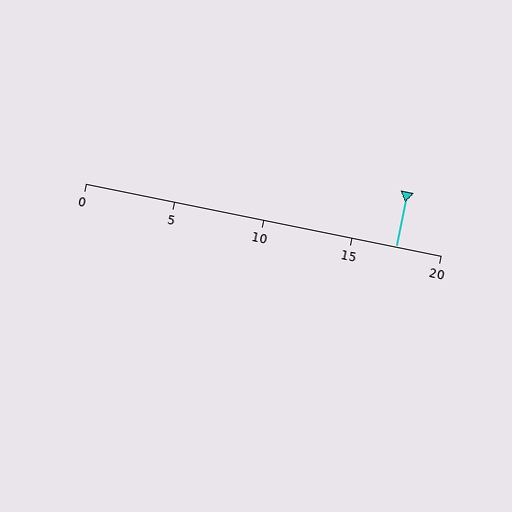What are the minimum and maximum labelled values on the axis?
The axis runs from 0 to 20.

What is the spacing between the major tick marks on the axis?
The major ticks are spaced 5 apart.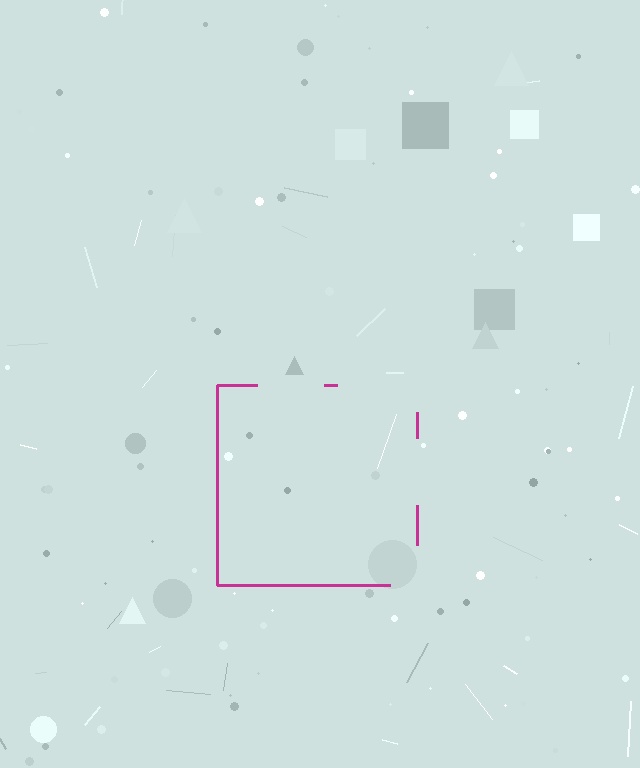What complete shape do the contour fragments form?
The contour fragments form a square.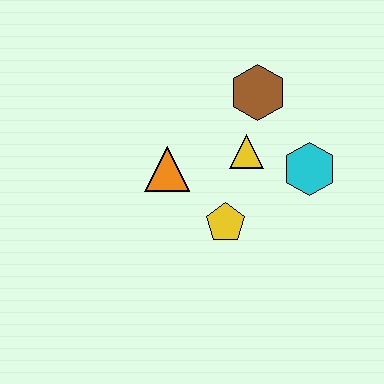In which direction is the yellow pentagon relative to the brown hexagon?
The yellow pentagon is below the brown hexagon.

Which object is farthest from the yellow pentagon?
The brown hexagon is farthest from the yellow pentagon.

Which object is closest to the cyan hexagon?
The yellow triangle is closest to the cyan hexagon.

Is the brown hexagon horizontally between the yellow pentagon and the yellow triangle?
No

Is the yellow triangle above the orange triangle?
Yes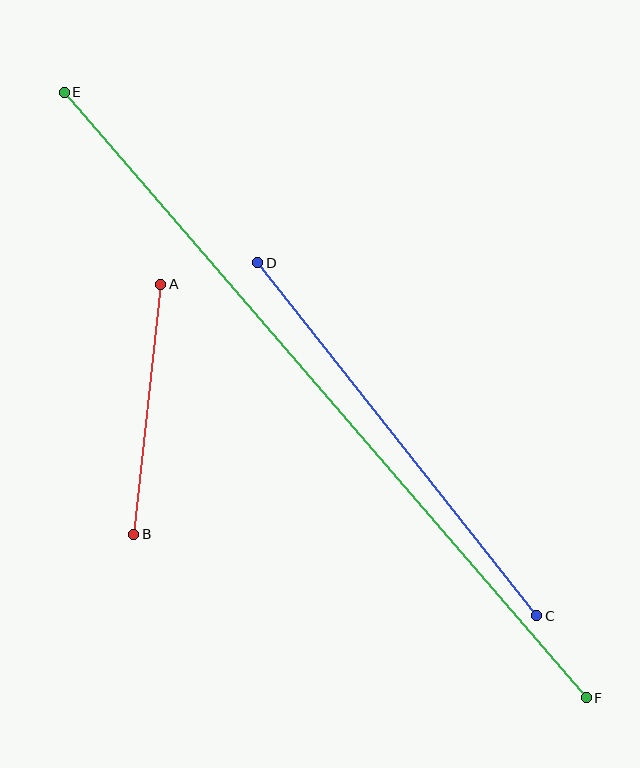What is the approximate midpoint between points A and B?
The midpoint is at approximately (147, 409) pixels.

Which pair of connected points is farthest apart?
Points E and F are farthest apart.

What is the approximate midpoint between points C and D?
The midpoint is at approximately (397, 439) pixels.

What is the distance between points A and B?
The distance is approximately 251 pixels.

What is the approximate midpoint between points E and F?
The midpoint is at approximately (325, 395) pixels.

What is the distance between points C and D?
The distance is approximately 450 pixels.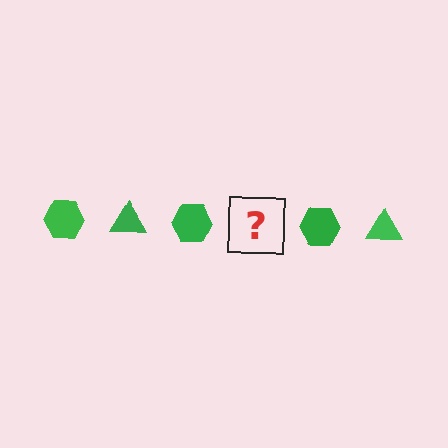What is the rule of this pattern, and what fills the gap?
The rule is that the pattern cycles through hexagon, triangle shapes in green. The gap should be filled with a green triangle.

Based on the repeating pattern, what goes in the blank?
The blank should be a green triangle.